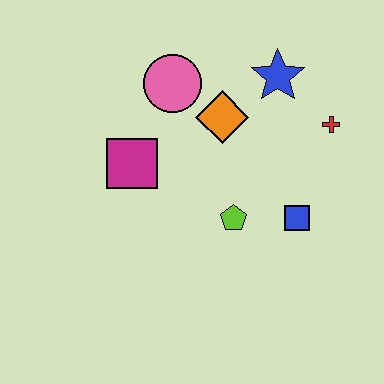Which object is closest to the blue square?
The lime pentagon is closest to the blue square.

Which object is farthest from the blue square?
The pink circle is farthest from the blue square.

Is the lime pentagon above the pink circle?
No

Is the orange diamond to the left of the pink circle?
No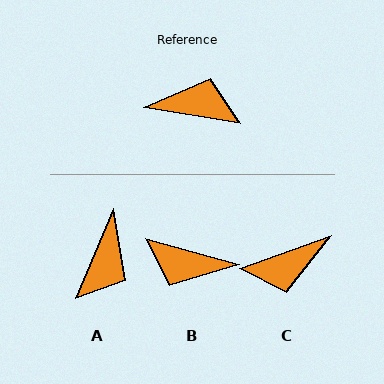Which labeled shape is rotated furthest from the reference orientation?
B, about 173 degrees away.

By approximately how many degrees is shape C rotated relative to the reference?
Approximately 152 degrees clockwise.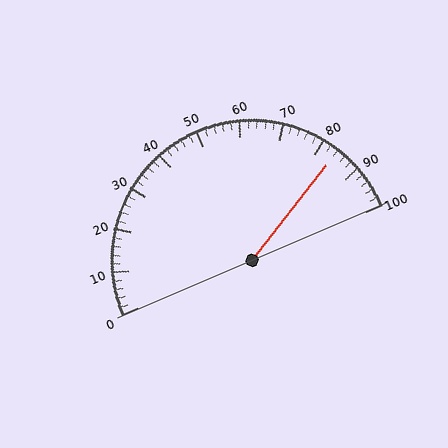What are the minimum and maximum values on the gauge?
The gauge ranges from 0 to 100.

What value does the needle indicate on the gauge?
The needle indicates approximately 84.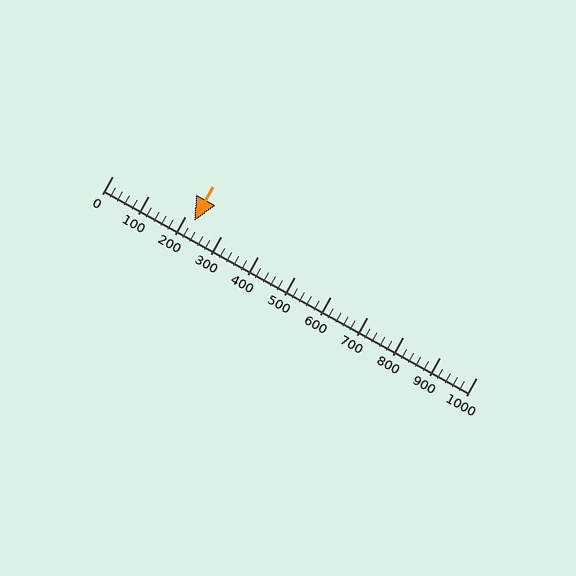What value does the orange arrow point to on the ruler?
The orange arrow points to approximately 224.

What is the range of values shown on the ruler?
The ruler shows values from 0 to 1000.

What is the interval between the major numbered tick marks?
The major tick marks are spaced 100 units apart.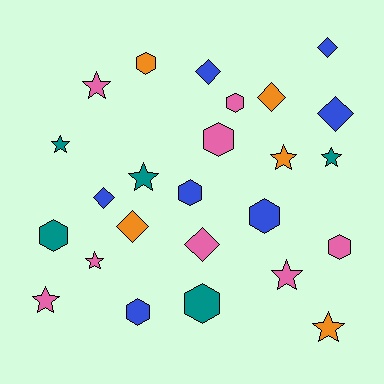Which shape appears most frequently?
Hexagon, with 9 objects.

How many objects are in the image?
There are 25 objects.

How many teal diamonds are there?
There are no teal diamonds.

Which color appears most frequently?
Pink, with 8 objects.